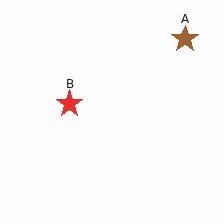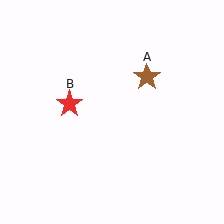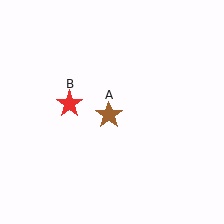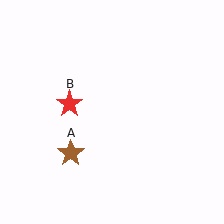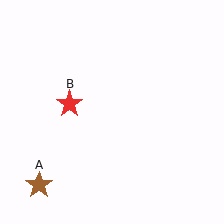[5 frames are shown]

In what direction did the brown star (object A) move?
The brown star (object A) moved down and to the left.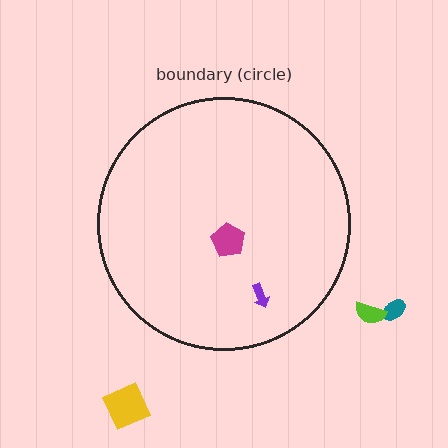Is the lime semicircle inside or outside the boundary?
Outside.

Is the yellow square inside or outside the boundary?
Outside.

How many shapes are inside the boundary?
2 inside, 3 outside.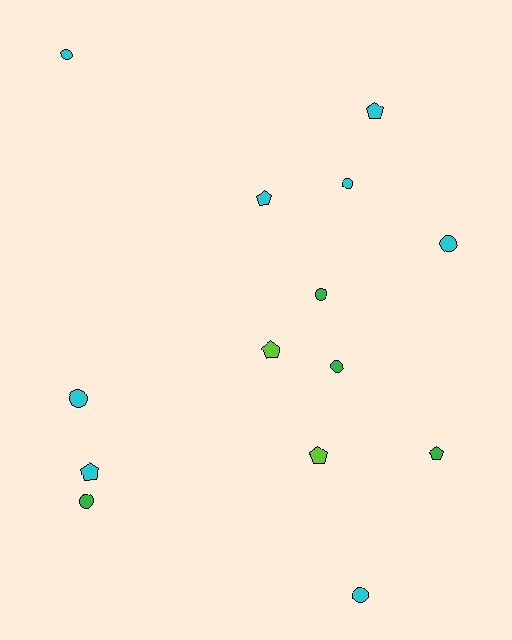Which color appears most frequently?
Cyan, with 8 objects.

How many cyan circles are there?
There are 5 cyan circles.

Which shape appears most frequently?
Circle, with 8 objects.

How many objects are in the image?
There are 14 objects.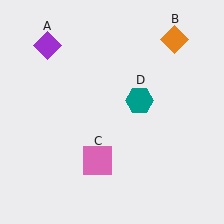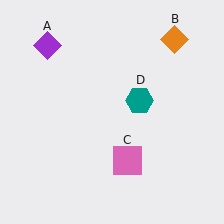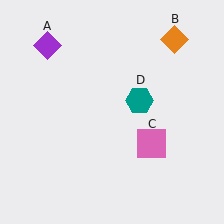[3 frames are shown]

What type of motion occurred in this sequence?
The pink square (object C) rotated counterclockwise around the center of the scene.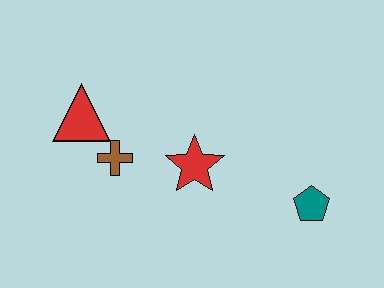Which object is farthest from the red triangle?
The teal pentagon is farthest from the red triangle.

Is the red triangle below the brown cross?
No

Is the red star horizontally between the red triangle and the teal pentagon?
Yes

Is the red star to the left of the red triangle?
No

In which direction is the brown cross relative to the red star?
The brown cross is to the left of the red star.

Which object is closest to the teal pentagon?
The red star is closest to the teal pentagon.